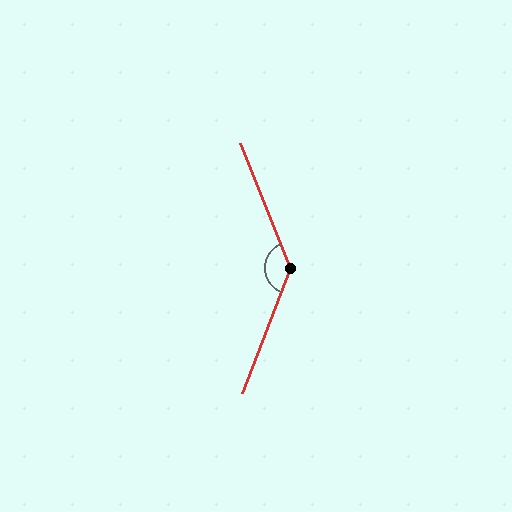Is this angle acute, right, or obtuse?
It is obtuse.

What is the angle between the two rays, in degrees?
Approximately 137 degrees.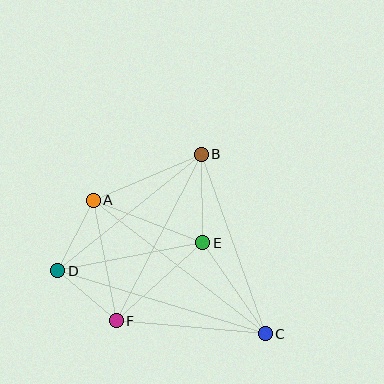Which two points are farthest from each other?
Points A and C are farthest from each other.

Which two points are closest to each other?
Points D and F are closest to each other.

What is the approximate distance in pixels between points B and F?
The distance between B and F is approximately 187 pixels.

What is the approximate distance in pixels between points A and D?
The distance between A and D is approximately 79 pixels.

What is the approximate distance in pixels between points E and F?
The distance between E and F is approximately 116 pixels.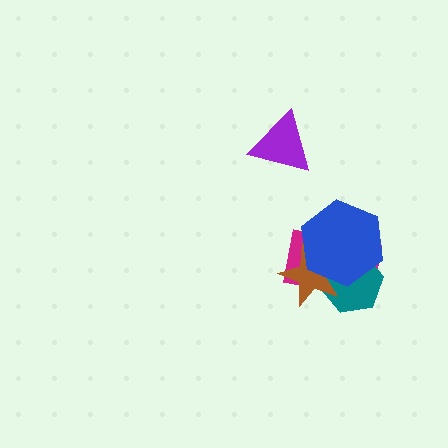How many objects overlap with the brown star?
3 objects overlap with the brown star.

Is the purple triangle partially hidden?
No, no other shape covers it.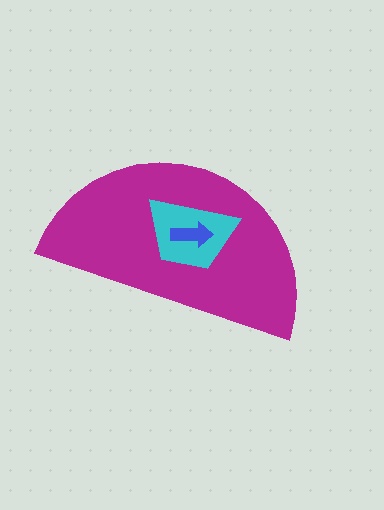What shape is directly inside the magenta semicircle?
The cyan trapezoid.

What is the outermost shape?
The magenta semicircle.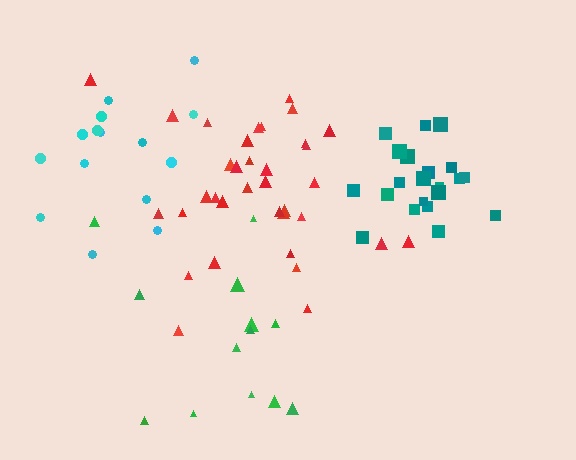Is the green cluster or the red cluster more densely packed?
Red.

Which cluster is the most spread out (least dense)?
Green.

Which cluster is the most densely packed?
Teal.